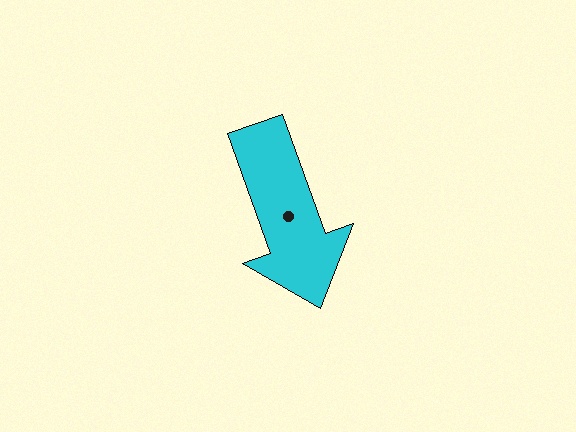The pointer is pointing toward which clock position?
Roughly 5 o'clock.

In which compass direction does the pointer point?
South.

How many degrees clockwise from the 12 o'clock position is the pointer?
Approximately 160 degrees.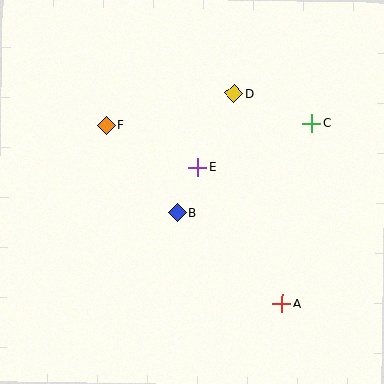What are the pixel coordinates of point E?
Point E is at (198, 167).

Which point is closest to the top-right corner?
Point C is closest to the top-right corner.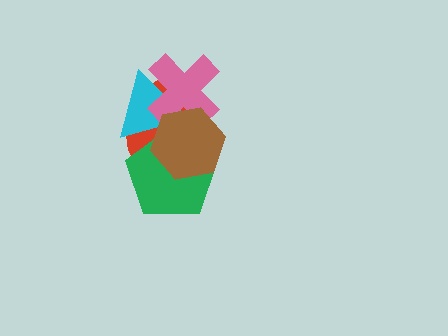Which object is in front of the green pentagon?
The brown hexagon is in front of the green pentagon.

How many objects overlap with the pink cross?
3 objects overlap with the pink cross.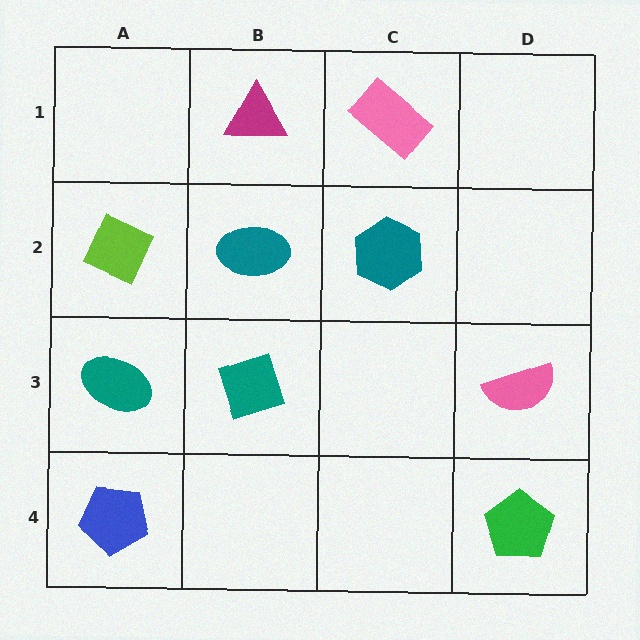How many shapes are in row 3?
3 shapes.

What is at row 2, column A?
A lime diamond.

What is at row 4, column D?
A green pentagon.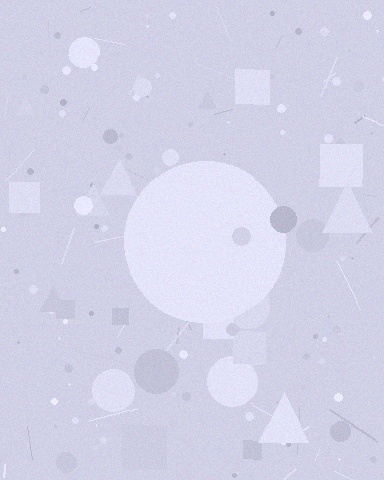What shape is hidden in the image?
A circle is hidden in the image.